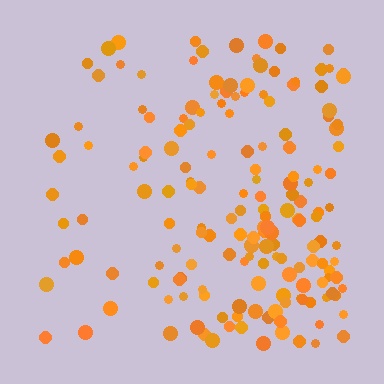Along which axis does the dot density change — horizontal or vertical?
Horizontal.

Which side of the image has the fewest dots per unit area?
The left.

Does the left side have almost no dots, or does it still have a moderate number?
Still a moderate number, just noticeably fewer than the right.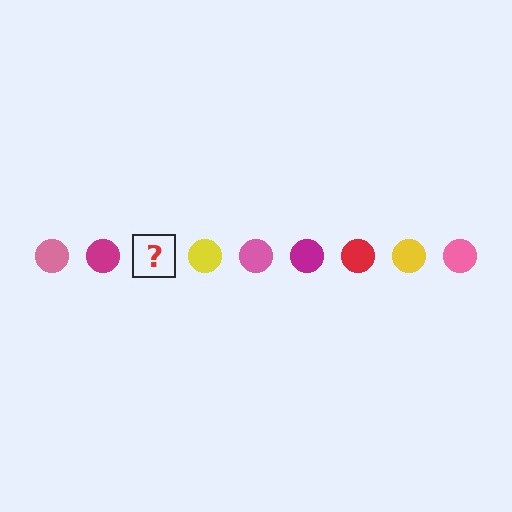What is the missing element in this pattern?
The missing element is a red circle.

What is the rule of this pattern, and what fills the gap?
The rule is that the pattern cycles through pink, magenta, red, yellow circles. The gap should be filled with a red circle.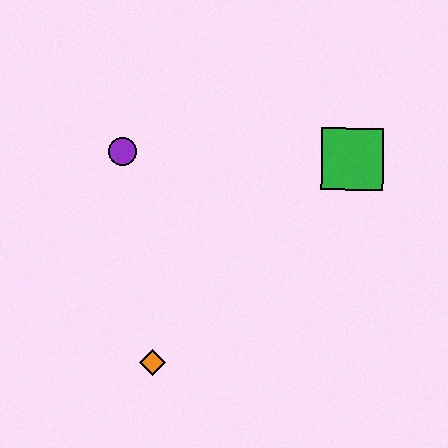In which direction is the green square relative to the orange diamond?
The green square is above the orange diamond.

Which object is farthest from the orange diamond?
The green square is farthest from the orange diamond.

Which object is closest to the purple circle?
The orange diamond is closest to the purple circle.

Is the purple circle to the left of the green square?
Yes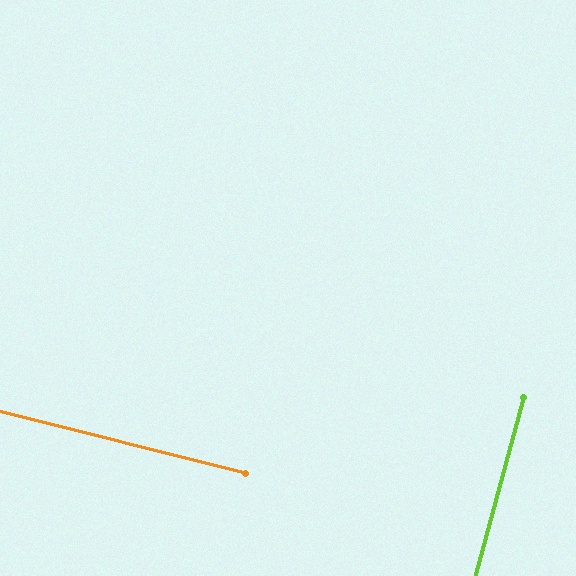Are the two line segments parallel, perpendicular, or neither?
Perpendicular — they meet at approximately 89°.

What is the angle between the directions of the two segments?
Approximately 89 degrees.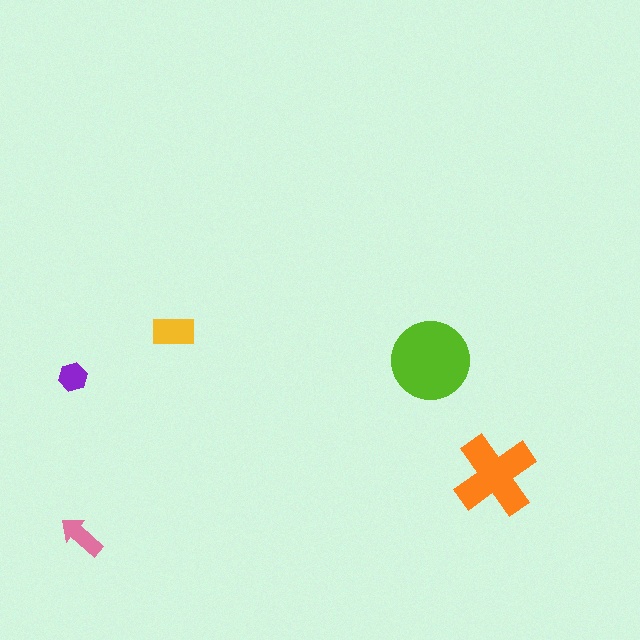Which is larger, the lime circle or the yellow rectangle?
The lime circle.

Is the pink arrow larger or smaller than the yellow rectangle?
Smaller.